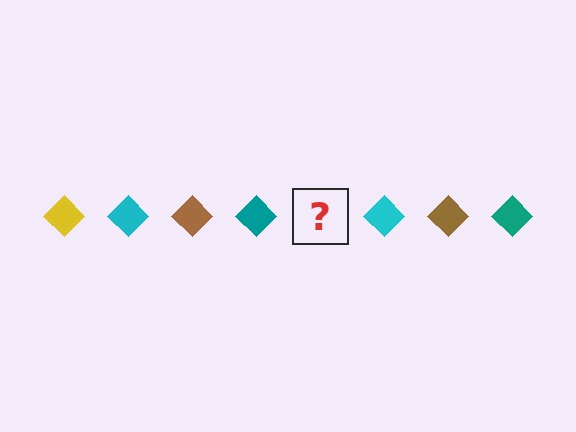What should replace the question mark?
The question mark should be replaced with a yellow diamond.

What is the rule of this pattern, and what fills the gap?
The rule is that the pattern cycles through yellow, cyan, brown, teal diamonds. The gap should be filled with a yellow diamond.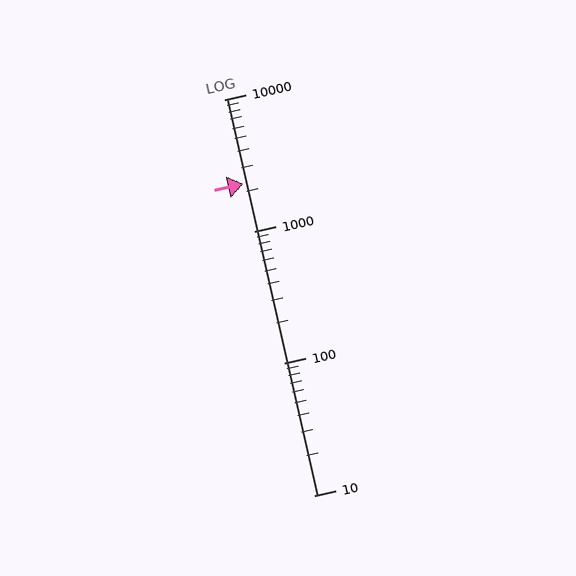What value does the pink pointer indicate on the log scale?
The pointer indicates approximately 2300.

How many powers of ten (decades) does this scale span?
The scale spans 3 decades, from 10 to 10000.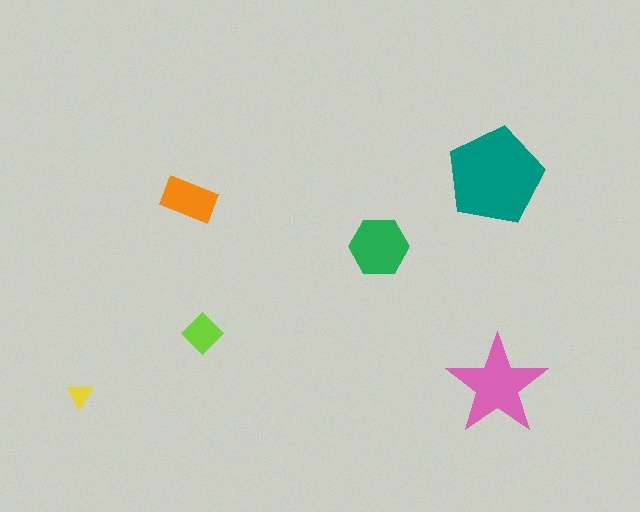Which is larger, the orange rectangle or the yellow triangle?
The orange rectangle.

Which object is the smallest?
The yellow triangle.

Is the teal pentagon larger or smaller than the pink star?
Larger.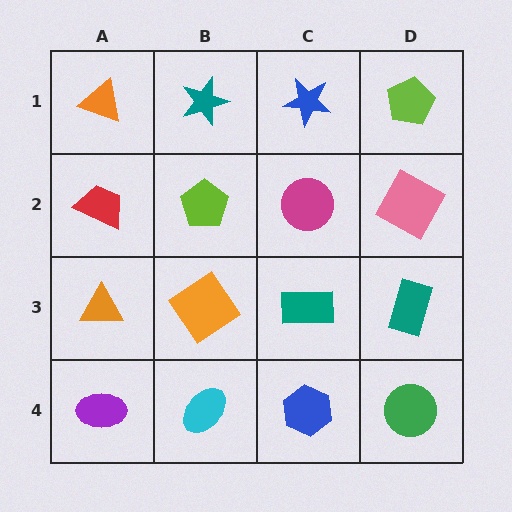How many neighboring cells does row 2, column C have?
4.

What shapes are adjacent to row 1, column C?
A magenta circle (row 2, column C), a teal star (row 1, column B), a lime pentagon (row 1, column D).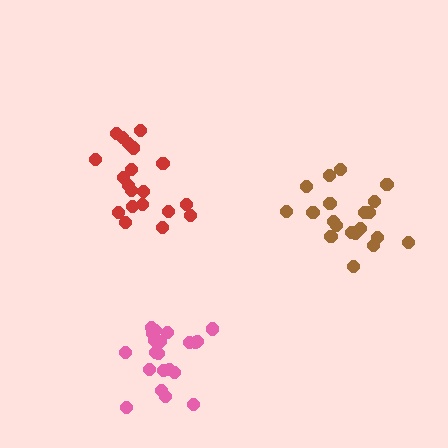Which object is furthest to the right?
The brown cluster is rightmost.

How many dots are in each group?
Group 1: 21 dots, Group 2: 20 dots, Group 3: 21 dots (62 total).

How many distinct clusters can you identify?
There are 3 distinct clusters.